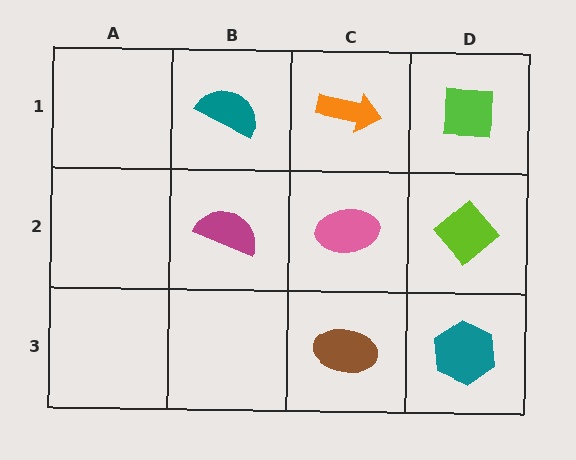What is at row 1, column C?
An orange arrow.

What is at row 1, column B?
A teal semicircle.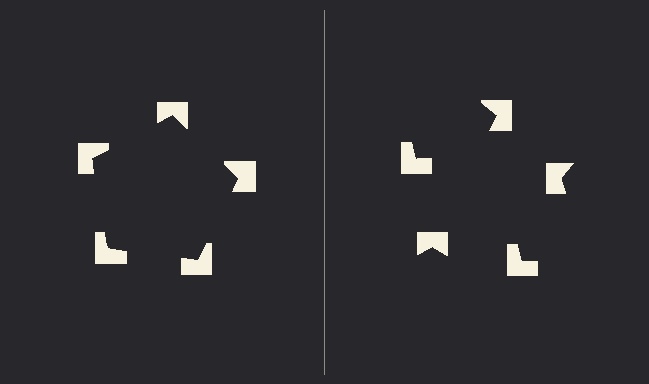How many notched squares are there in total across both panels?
10 — 5 on each side.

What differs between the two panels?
The notched squares are positioned identically on both sides; only the wedge orientations differ. On the left they align to a pentagon; on the right they are misaligned.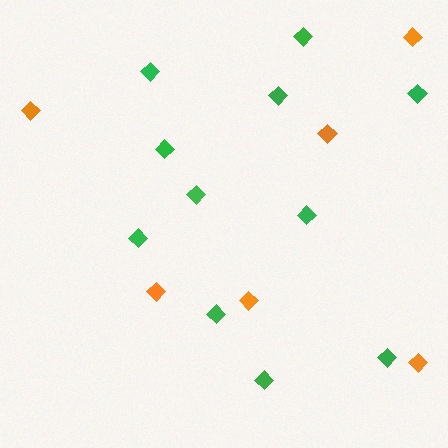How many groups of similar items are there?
There are 2 groups: one group of orange diamonds (6) and one group of green diamonds (11).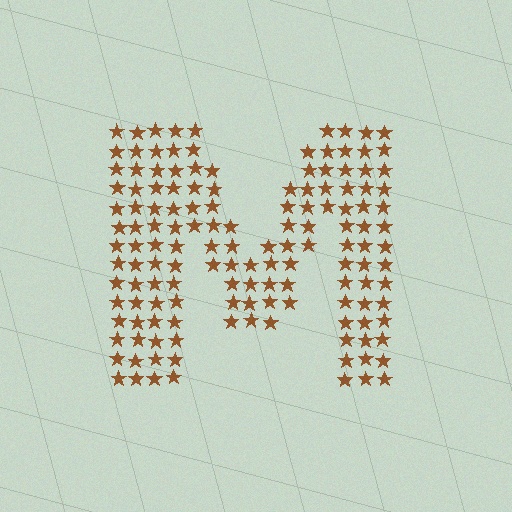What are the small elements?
The small elements are stars.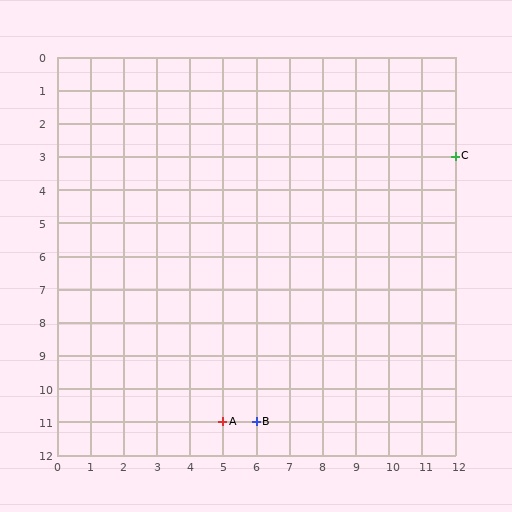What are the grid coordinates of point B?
Point B is at grid coordinates (6, 11).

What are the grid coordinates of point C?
Point C is at grid coordinates (12, 3).